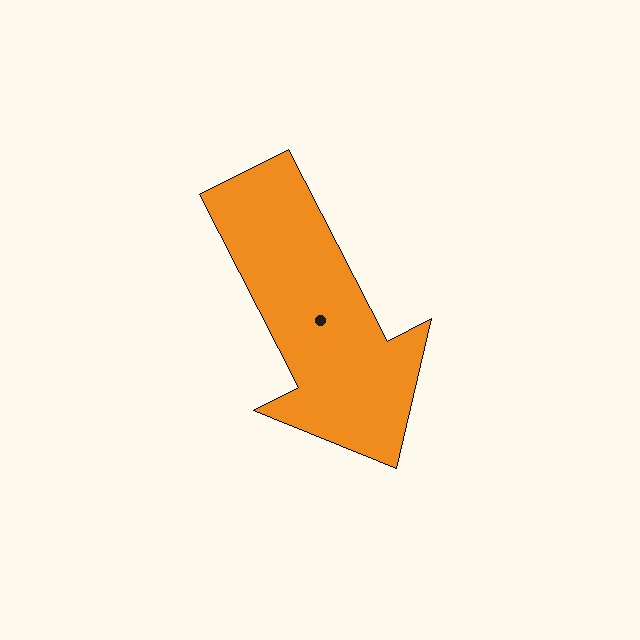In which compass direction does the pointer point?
Southeast.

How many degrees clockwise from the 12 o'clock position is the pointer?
Approximately 153 degrees.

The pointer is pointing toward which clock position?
Roughly 5 o'clock.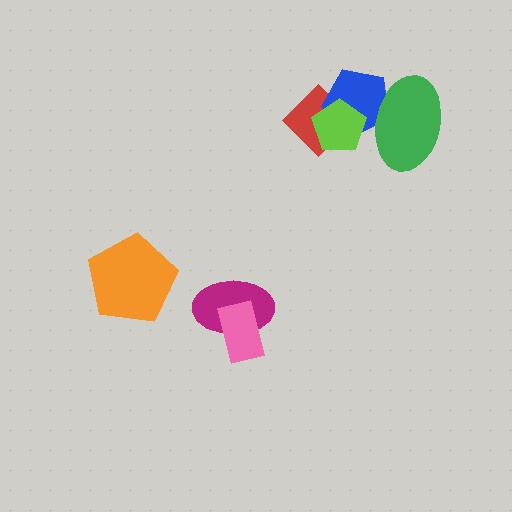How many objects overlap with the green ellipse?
2 objects overlap with the green ellipse.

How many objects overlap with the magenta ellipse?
1 object overlaps with the magenta ellipse.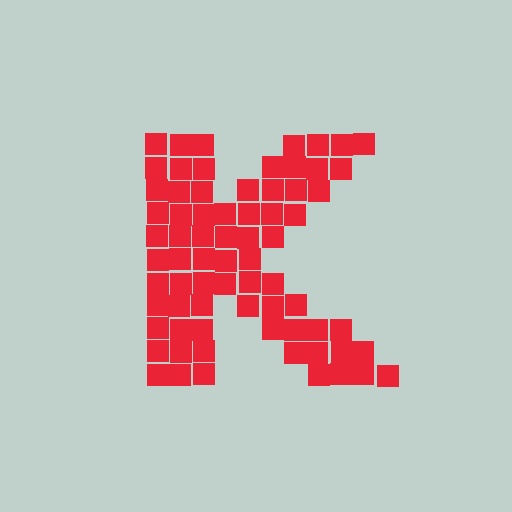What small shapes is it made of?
It is made of small squares.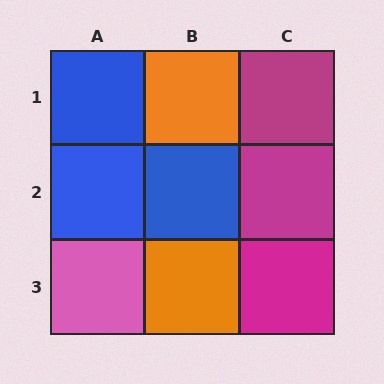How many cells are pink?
1 cell is pink.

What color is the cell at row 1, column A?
Blue.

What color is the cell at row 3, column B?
Orange.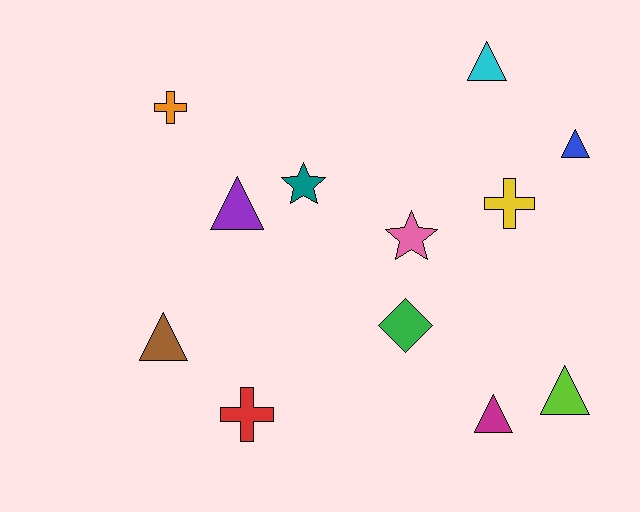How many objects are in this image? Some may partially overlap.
There are 12 objects.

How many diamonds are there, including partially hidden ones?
There is 1 diamond.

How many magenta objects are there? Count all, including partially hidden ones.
There is 1 magenta object.